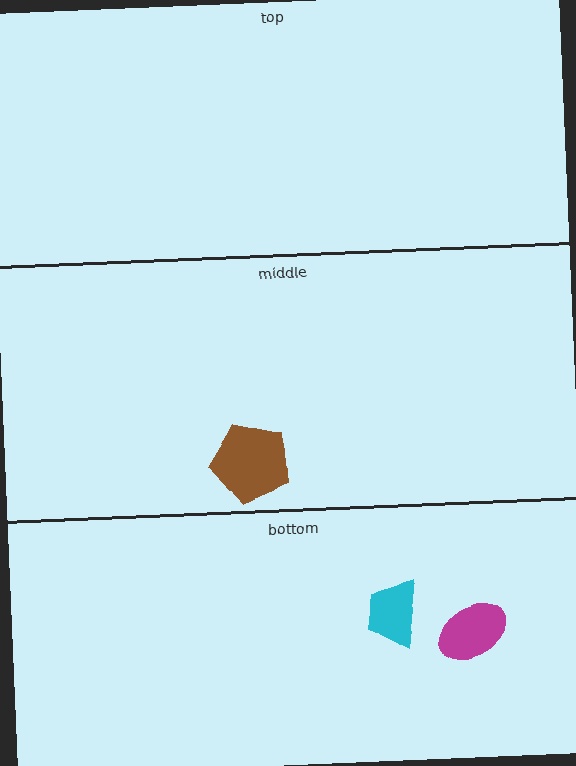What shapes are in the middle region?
The brown pentagon.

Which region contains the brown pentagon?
The middle region.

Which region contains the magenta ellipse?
The bottom region.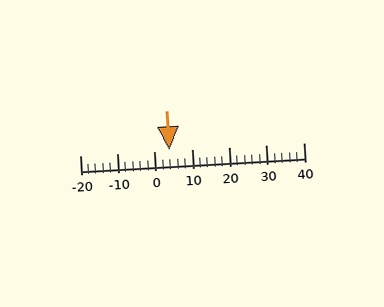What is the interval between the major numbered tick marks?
The major tick marks are spaced 10 units apart.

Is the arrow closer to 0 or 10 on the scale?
The arrow is closer to 0.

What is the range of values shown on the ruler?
The ruler shows values from -20 to 40.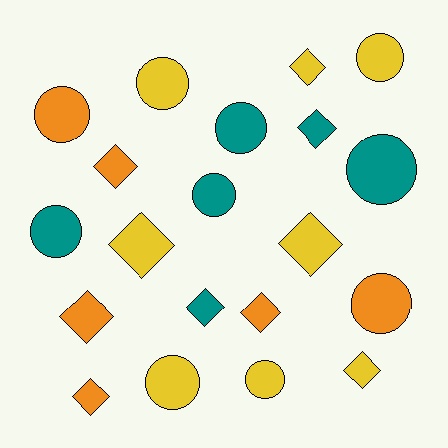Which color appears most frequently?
Yellow, with 8 objects.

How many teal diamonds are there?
There are 2 teal diamonds.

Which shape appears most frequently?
Diamond, with 10 objects.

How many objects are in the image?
There are 20 objects.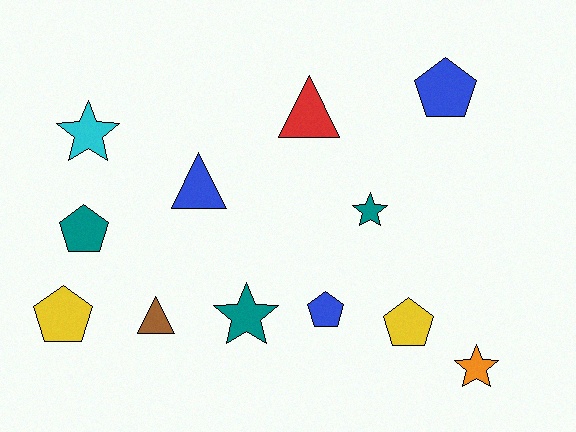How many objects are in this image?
There are 12 objects.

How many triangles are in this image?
There are 3 triangles.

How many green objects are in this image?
There are no green objects.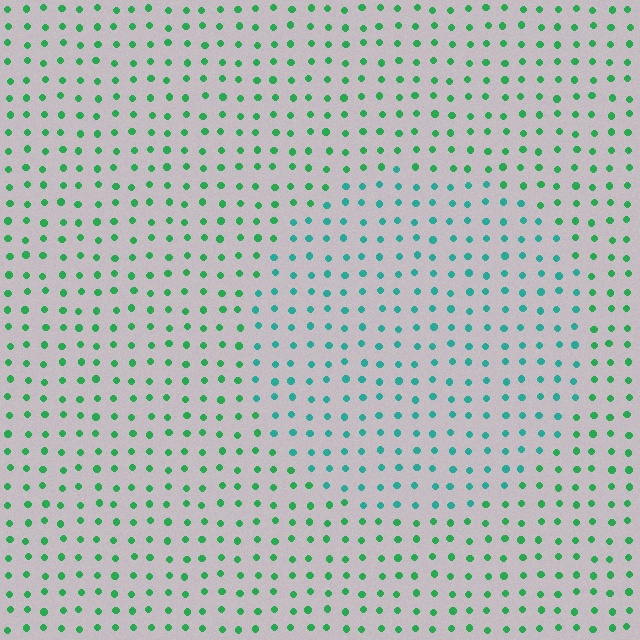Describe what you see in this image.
The image is filled with small green elements in a uniform arrangement. A circle-shaped region is visible where the elements are tinted to a slightly different hue, forming a subtle color boundary.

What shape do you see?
I see a circle.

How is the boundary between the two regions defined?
The boundary is defined purely by a slight shift in hue (about 33 degrees). Spacing, size, and orientation are identical on both sides.